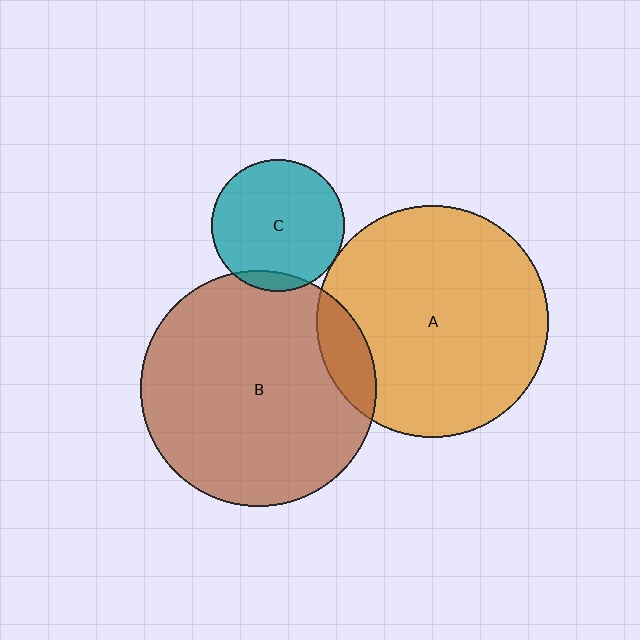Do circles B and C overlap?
Yes.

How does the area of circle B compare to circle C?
Approximately 3.2 times.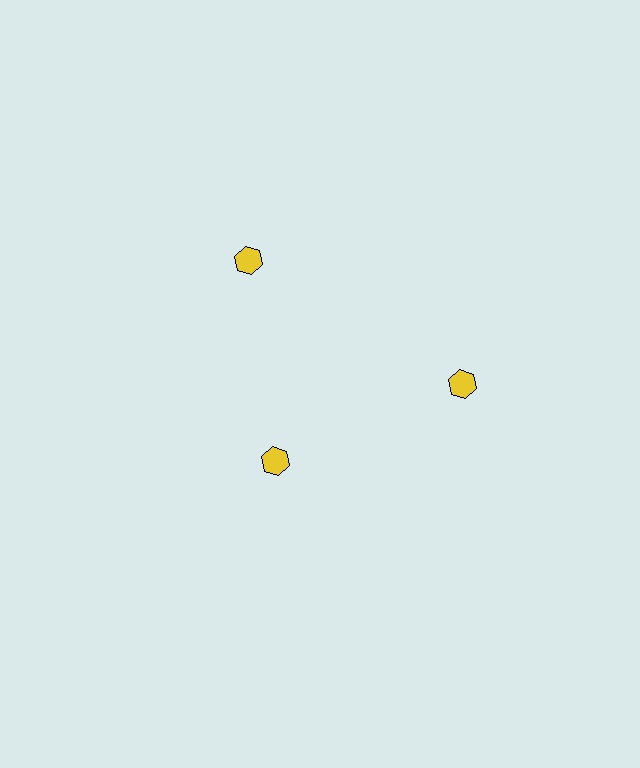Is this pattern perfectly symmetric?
No. The 3 yellow hexagons are arranged in a ring, but one element near the 7 o'clock position is pulled inward toward the center, breaking the 3-fold rotational symmetry.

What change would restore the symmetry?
The symmetry would be restored by moving it outward, back onto the ring so that all 3 hexagons sit at equal angles and equal distance from the center.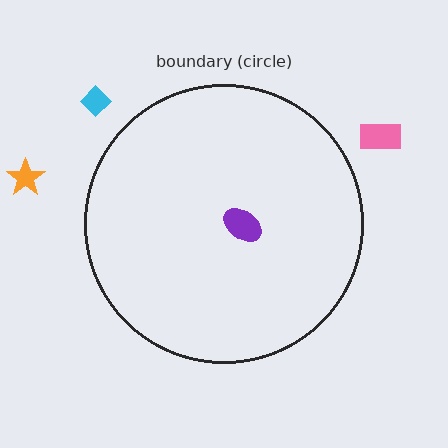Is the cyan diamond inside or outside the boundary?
Outside.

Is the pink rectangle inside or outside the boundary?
Outside.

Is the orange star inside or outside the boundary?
Outside.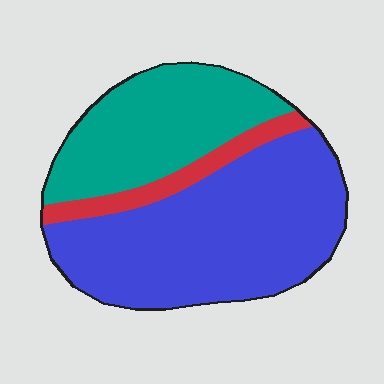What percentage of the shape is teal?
Teal takes up between a quarter and a half of the shape.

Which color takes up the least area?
Red, at roughly 10%.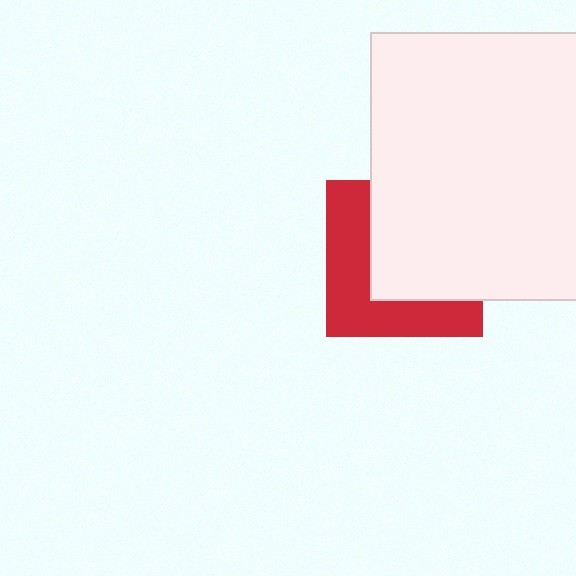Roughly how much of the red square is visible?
A small part of it is visible (roughly 44%).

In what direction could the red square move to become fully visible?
The red square could move toward the lower-left. That would shift it out from behind the white square entirely.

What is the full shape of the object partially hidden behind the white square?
The partially hidden object is a red square.